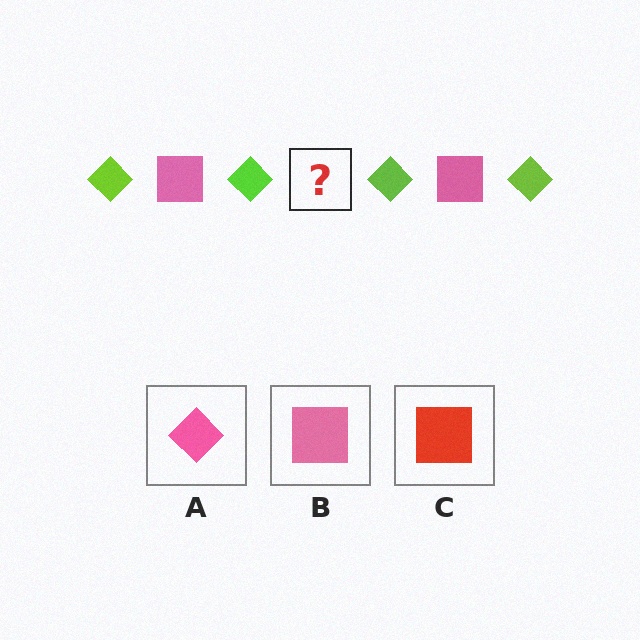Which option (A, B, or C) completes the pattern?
B.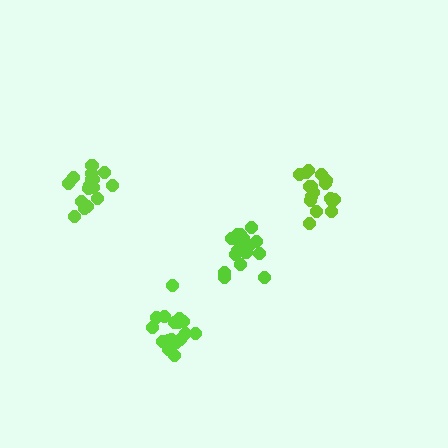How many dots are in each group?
Group 1: 17 dots, Group 2: 18 dots, Group 3: 17 dots, Group 4: 17 dots (69 total).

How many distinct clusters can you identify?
There are 4 distinct clusters.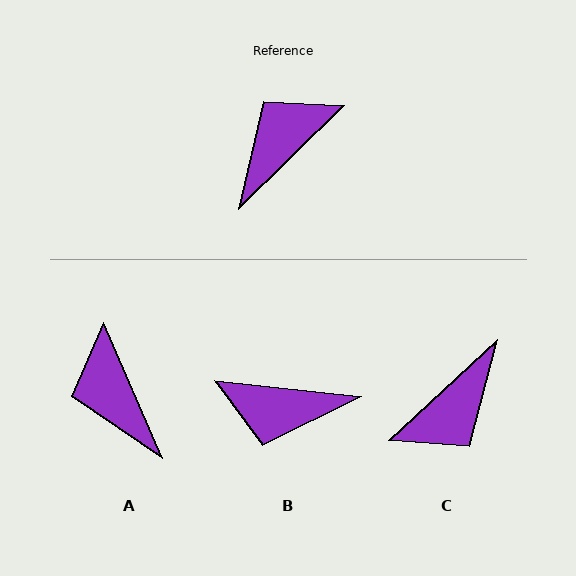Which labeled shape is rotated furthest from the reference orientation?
C, about 178 degrees away.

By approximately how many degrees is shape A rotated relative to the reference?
Approximately 69 degrees counter-clockwise.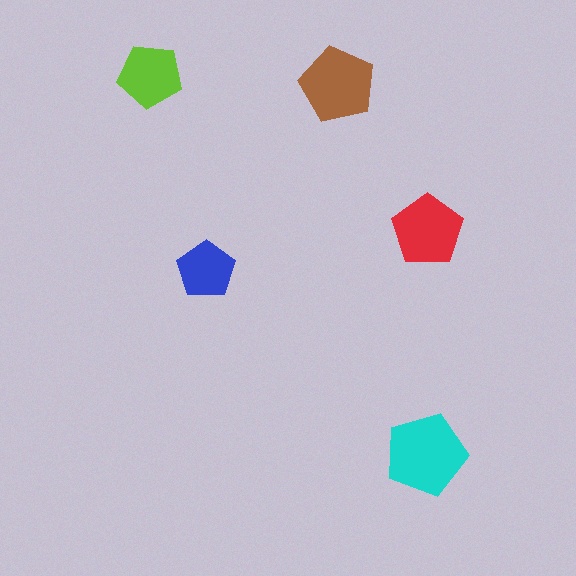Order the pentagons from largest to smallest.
the cyan one, the brown one, the red one, the lime one, the blue one.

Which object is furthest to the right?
The red pentagon is rightmost.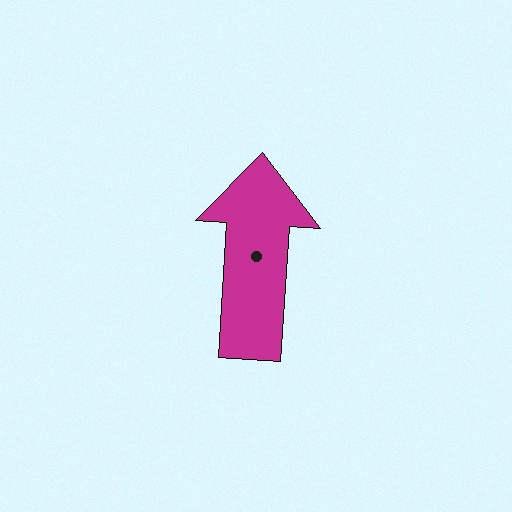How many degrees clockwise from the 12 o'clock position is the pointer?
Approximately 4 degrees.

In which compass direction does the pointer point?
North.